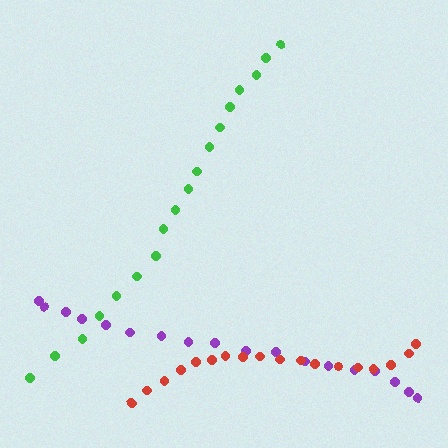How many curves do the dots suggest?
There are 3 distinct paths.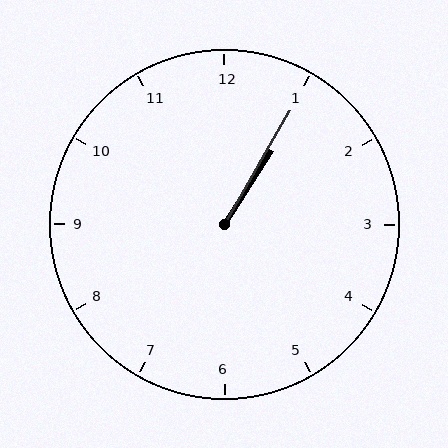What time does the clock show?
1:05.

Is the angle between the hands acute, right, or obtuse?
It is acute.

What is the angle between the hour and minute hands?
Approximately 2 degrees.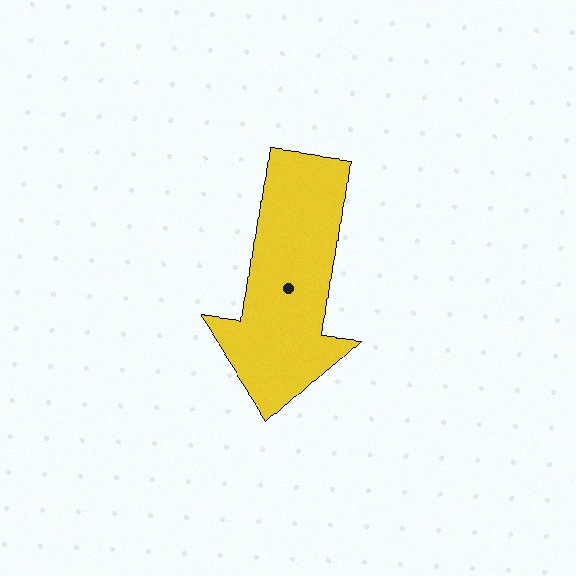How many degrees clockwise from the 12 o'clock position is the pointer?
Approximately 187 degrees.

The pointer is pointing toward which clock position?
Roughly 6 o'clock.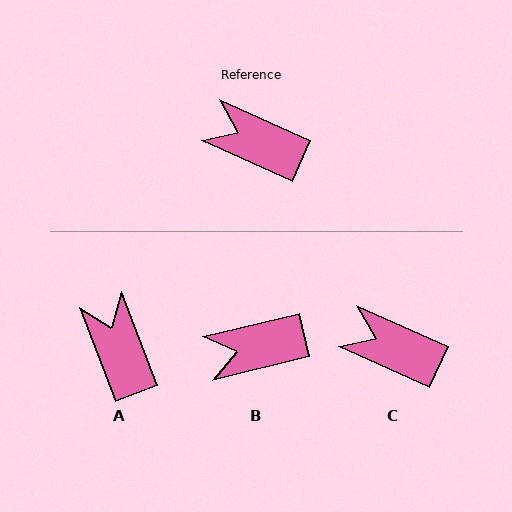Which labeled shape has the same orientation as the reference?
C.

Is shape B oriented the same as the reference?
No, it is off by about 37 degrees.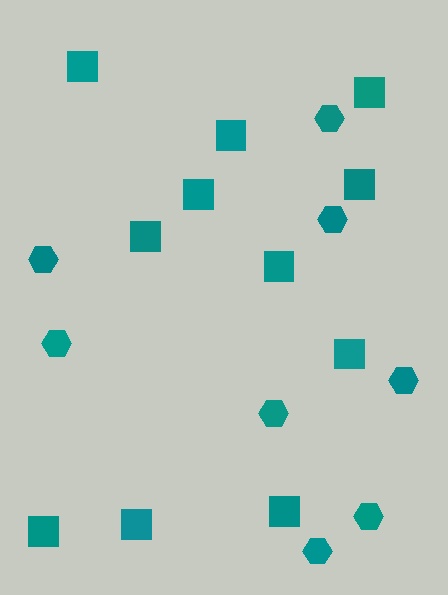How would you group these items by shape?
There are 2 groups: one group of squares (11) and one group of hexagons (8).